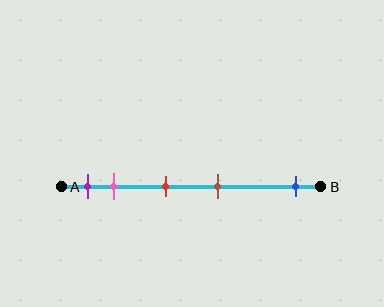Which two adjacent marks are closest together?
The purple and pink marks are the closest adjacent pair.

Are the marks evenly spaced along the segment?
No, the marks are not evenly spaced.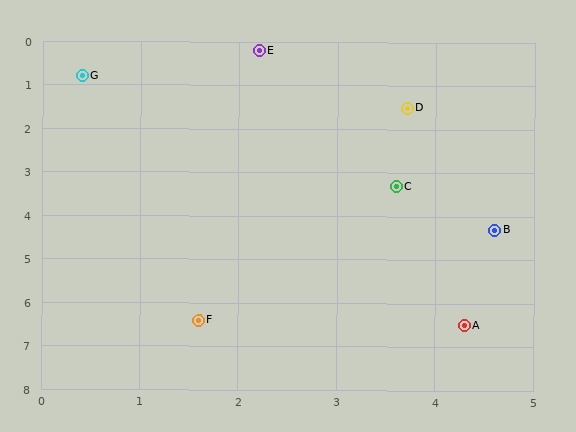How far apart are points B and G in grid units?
Points B and G are about 5.5 grid units apart.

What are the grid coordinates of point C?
Point C is at approximately (3.6, 3.3).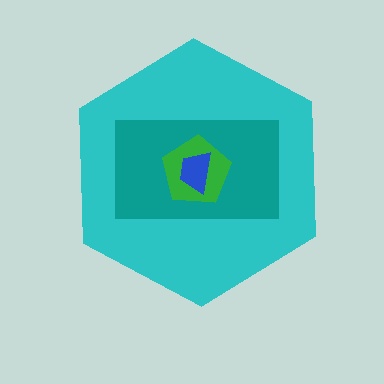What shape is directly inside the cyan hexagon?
The teal rectangle.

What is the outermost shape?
The cyan hexagon.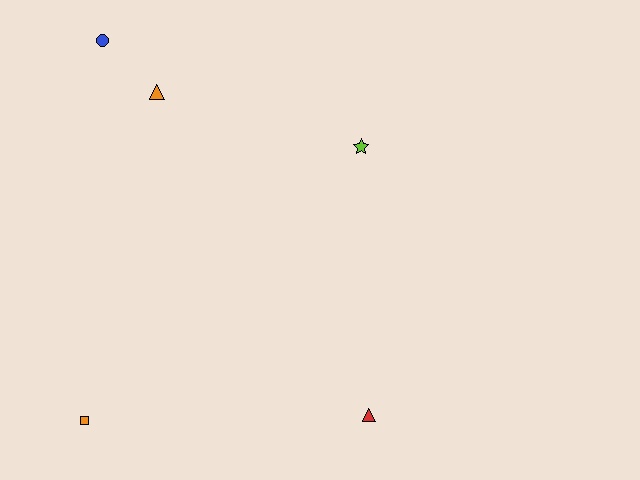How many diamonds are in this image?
There are no diamonds.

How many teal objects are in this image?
There are no teal objects.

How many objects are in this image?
There are 5 objects.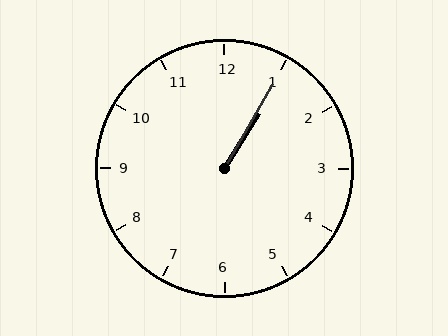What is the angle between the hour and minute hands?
Approximately 2 degrees.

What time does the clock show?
1:05.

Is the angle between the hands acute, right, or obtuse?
It is acute.